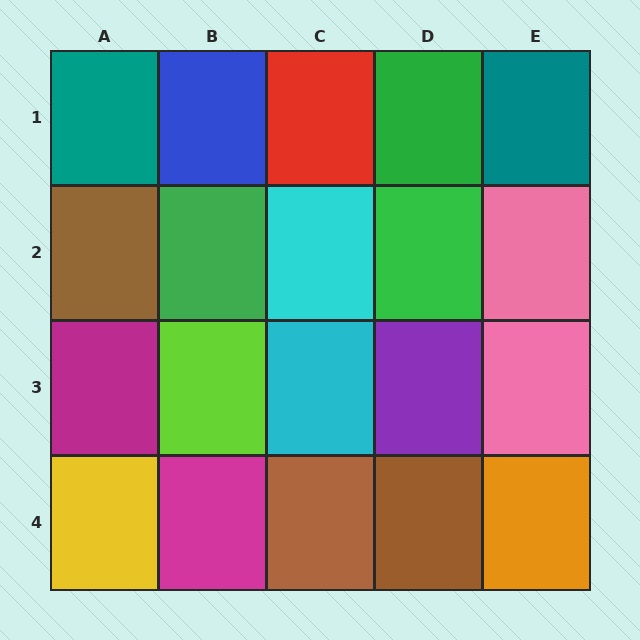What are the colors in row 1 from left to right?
Teal, blue, red, green, teal.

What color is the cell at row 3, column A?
Magenta.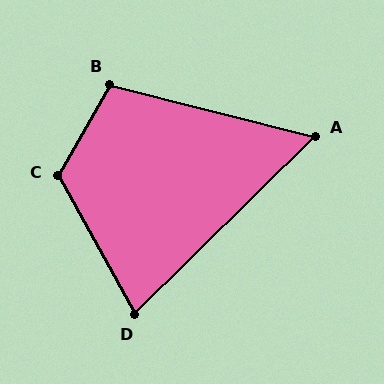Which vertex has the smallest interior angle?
A, at approximately 59 degrees.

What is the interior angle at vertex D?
Approximately 74 degrees (acute).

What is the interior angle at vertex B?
Approximately 106 degrees (obtuse).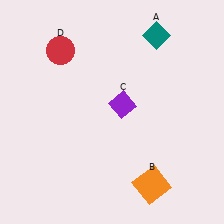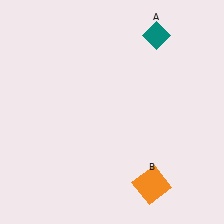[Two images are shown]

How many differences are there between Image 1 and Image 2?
There are 2 differences between the two images.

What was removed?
The red circle (D), the purple diamond (C) were removed in Image 2.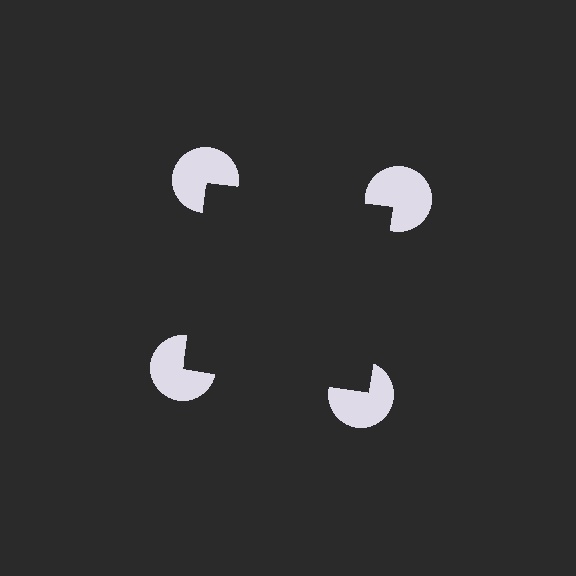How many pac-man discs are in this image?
There are 4 — one at each vertex of the illusory square.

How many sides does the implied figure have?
4 sides.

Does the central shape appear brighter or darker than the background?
It typically appears slightly darker than the background, even though no actual brightness change is drawn.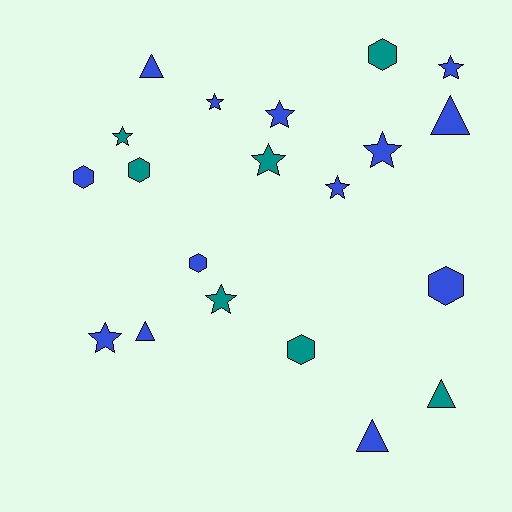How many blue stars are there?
There are 6 blue stars.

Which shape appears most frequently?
Star, with 9 objects.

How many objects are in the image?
There are 20 objects.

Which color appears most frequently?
Blue, with 13 objects.